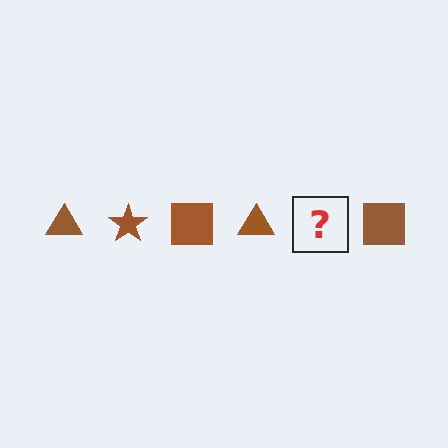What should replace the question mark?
The question mark should be replaced with a brown star.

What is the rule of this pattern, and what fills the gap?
The rule is that the pattern cycles through triangle, star, square shapes in brown. The gap should be filled with a brown star.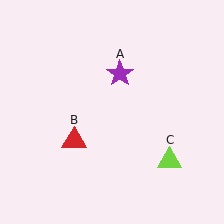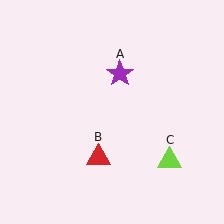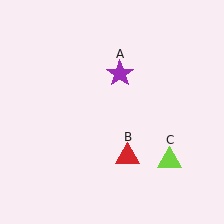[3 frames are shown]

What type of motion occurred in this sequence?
The red triangle (object B) rotated counterclockwise around the center of the scene.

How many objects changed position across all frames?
1 object changed position: red triangle (object B).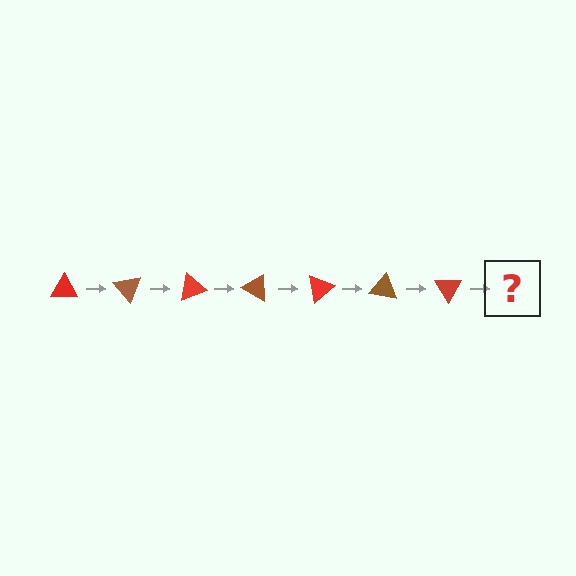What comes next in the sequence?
The next element should be a brown triangle, rotated 350 degrees from the start.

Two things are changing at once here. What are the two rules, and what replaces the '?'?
The two rules are that it rotates 50 degrees each step and the color cycles through red and brown. The '?' should be a brown triangle, rotated 350 degrees from the start.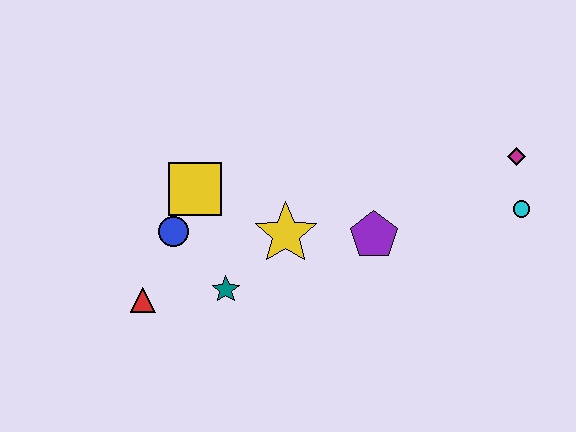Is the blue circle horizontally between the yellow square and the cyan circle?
No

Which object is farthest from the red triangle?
The magenta diamond is farthest from the red triangle.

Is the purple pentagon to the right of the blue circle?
Yes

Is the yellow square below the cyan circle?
No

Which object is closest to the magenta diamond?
The cyan circle is closest to the magenta diamond.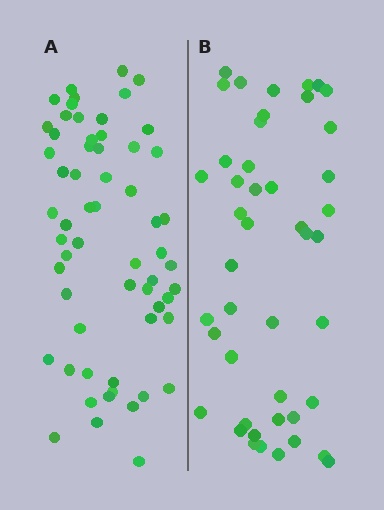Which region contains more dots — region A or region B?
Region A (the left region) has more dots.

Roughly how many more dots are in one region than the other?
Region A has approximately 15 more dots than region B.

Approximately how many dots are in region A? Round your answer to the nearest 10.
About 60 dots.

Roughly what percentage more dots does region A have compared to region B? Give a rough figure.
About 35% more.